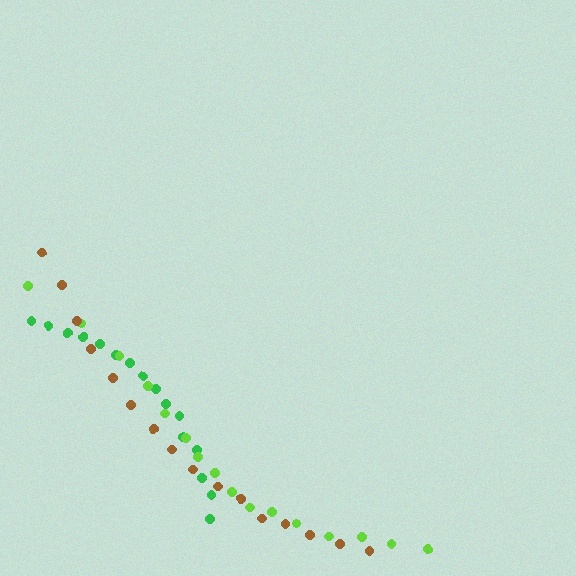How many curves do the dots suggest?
There are 3 distinct paths.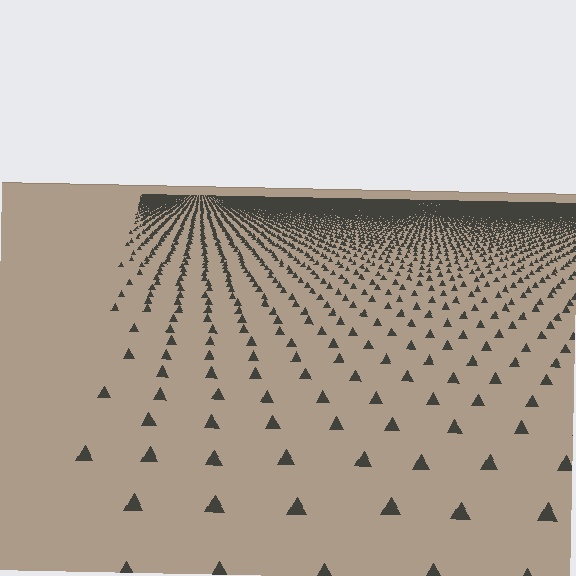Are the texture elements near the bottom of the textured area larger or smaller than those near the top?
Larger. Near the bottom, elements are closer to the viewer and appear at a bigger on-screen size.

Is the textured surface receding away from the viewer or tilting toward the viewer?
The surface is receding away from the viewer. Texture elements get smaller and denser toward the top.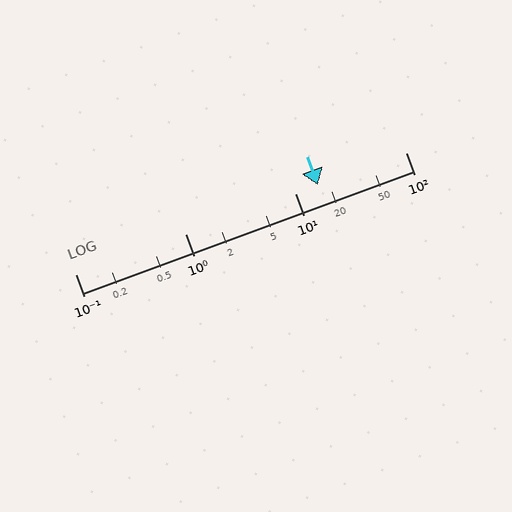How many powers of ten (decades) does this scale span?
The scale spans 3 decades, from 0.1 to 100.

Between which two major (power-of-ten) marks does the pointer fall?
The pointer is between 10 and 100.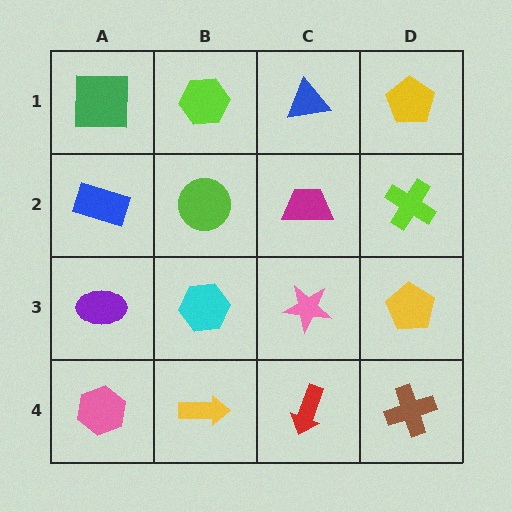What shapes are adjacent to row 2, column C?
A blue triangle (row 1, column C), a pink star (row 3, column C), a lime circle (row 2, column B), a lime cross (row 2, column D).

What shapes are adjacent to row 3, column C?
A magenta trapezoid (row 2, column C), a red arrow (row 4, column C), a cyan hexagon (row 3, column B), a yellow pentagon (row 3, column D).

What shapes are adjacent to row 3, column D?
A lime cross (row 2, column D), a brown cross (row 4, column D), a pink star (row 3, column C).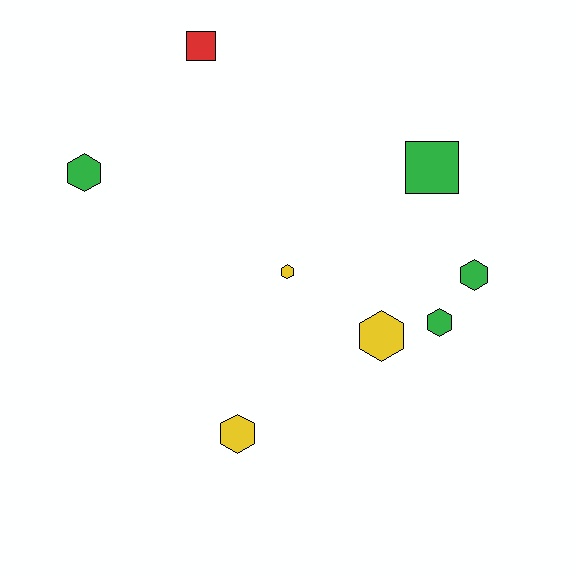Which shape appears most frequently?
Hexagon, with 6 objects.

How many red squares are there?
There is 1 red square.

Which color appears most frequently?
Green, with 4 objects.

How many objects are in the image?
There are 8 objects.